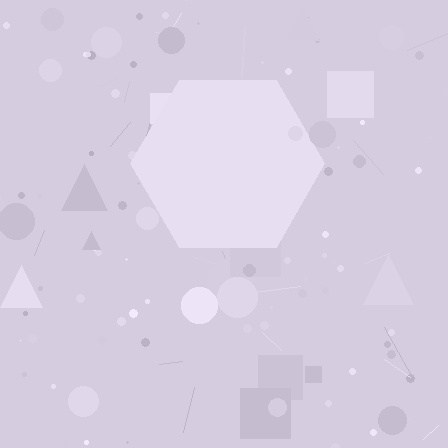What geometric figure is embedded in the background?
A hexagon is embedded in the background.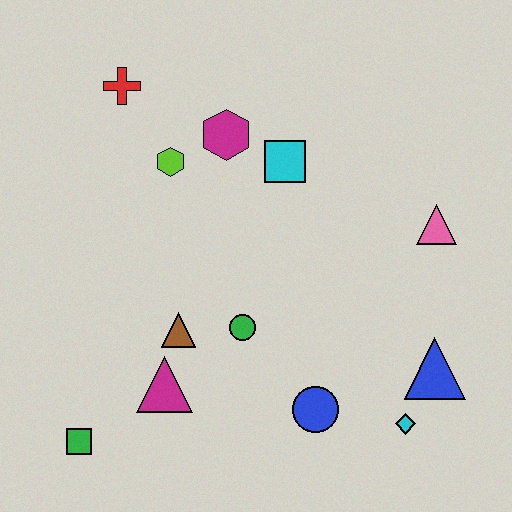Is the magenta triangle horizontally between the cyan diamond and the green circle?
No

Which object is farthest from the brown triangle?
The pink triangle is farthest from the brown triangle.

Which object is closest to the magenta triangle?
The brown triangle is closest to the magenta triangle.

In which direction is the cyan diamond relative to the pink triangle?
The cyan diamond is below the pink triangle.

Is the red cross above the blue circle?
Yes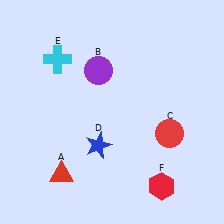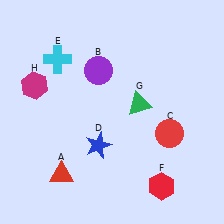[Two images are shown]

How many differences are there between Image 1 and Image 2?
There are 2 differences between the two images.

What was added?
A green triangle (G), a magenta hexagon (H) were added in Image 2.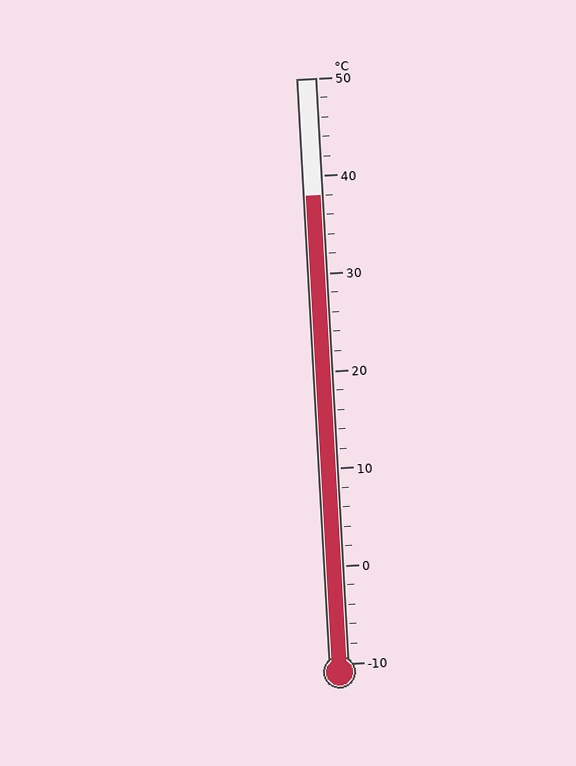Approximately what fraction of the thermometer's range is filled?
The thermometer is filled to approximately 80% of its range.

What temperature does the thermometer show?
The thermometer shows approximately 38°C.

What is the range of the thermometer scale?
The thermometer scale ranges from -10°C to 50°C.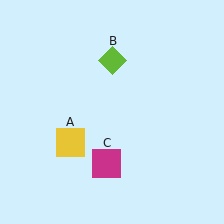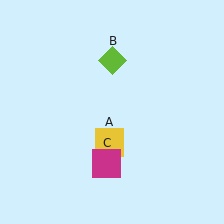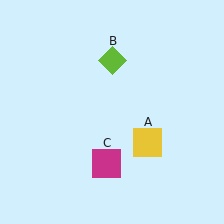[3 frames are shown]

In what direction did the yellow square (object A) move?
The yellow square (object A) moved right.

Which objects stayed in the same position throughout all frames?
Lime diamond (object B) and magenta square (object C) remained stationary.